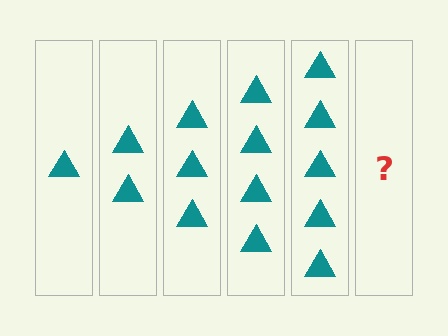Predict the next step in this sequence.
The next step is 6 triangles.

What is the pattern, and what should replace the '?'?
The pattern is that each step adds one more triangle. The '?' should be 6 triangles.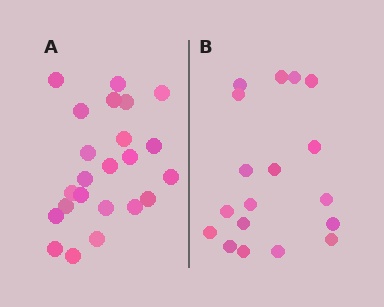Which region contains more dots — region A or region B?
Region A (the left region) has more dots.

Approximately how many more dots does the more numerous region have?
Region A has about 5 more dots than region B.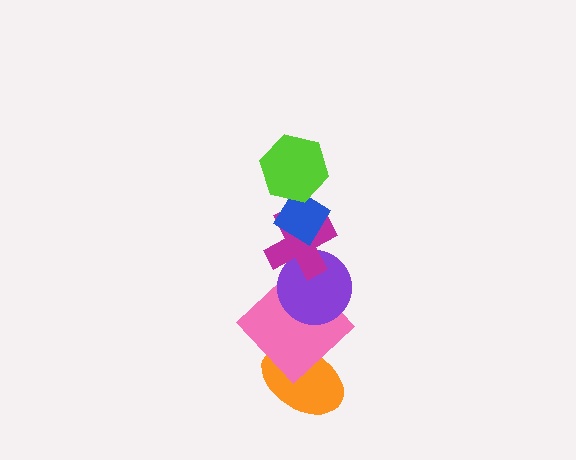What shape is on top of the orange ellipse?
The pink diamond is on top of the orange ellipse.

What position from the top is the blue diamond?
The blue diamond is 2nd from the top.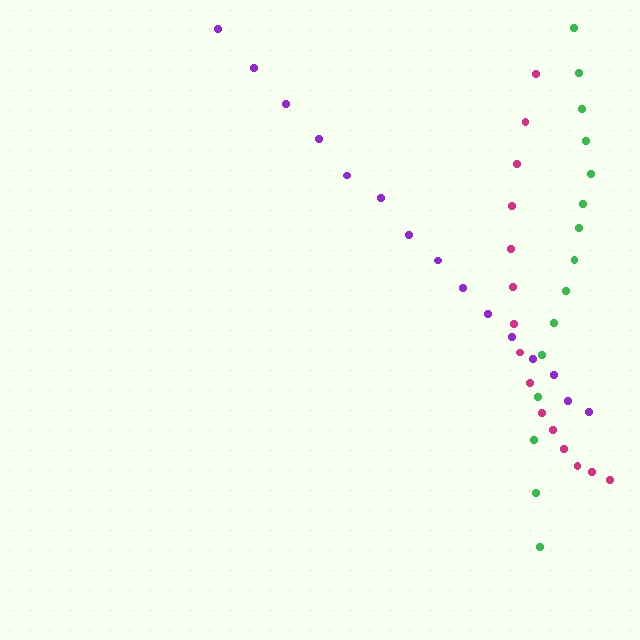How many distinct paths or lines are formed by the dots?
There are 3 distinct paths.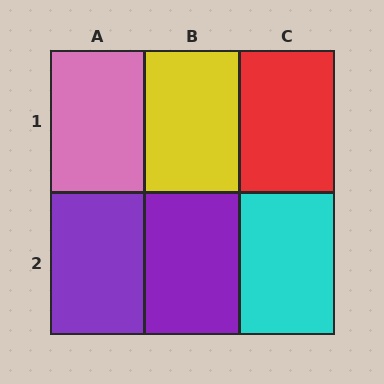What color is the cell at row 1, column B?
Yellow.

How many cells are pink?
1 cell is pink.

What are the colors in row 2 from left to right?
Purple, purple, cyan.